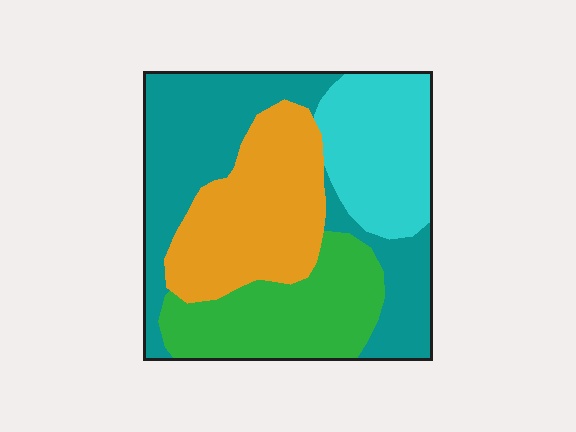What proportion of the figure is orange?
Orange takes up about one quarter (1/4) of the figure.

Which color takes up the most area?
Teal, at roughly 35%.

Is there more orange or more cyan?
Orange.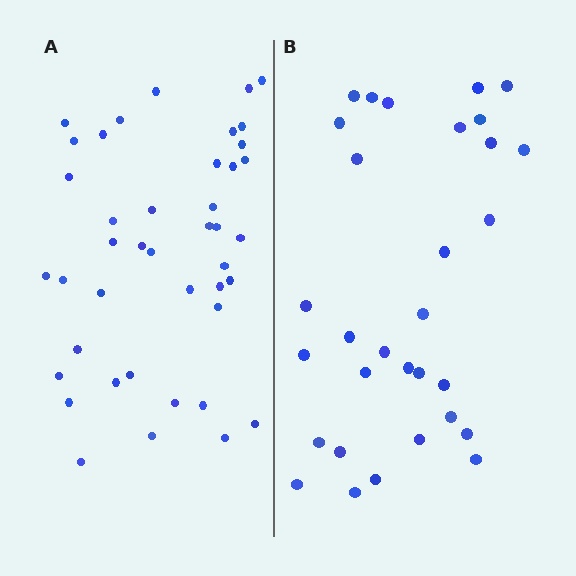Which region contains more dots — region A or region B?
Region A (the left region) has more dots.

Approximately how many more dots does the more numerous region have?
Region A has roughly 12 or so more dots than region B.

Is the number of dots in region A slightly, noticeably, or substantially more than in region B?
Region A has noticeably more, but not dramatically so. The ratio is roughly 1.4 to 1.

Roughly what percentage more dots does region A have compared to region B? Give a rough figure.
About 35% more.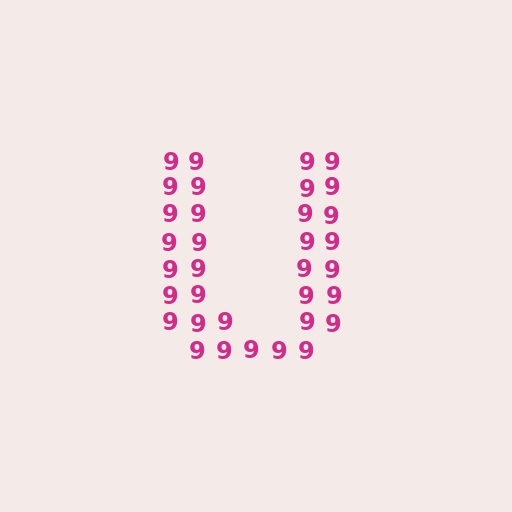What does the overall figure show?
The overall figure shows the letter U.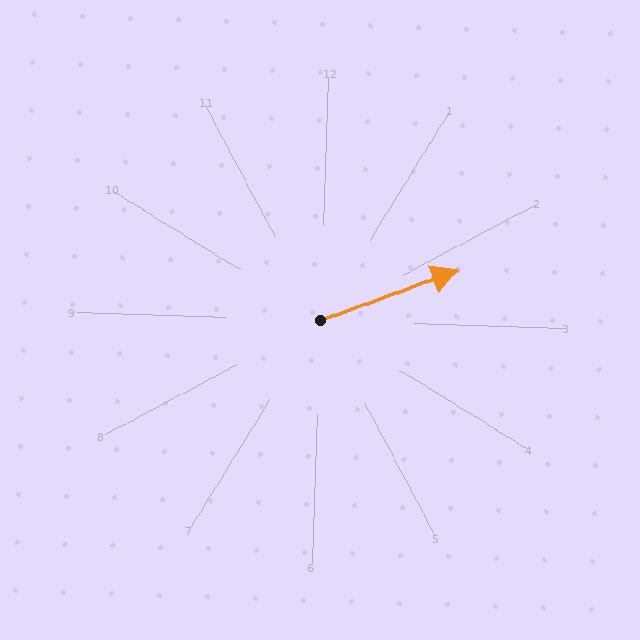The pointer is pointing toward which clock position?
Roughly 2 o'clock.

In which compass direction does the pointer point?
East.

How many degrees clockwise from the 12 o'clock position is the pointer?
Approximately 68 degrees.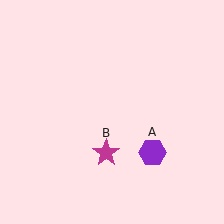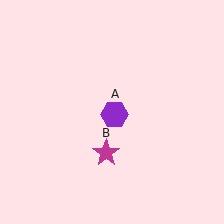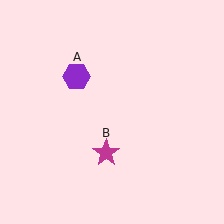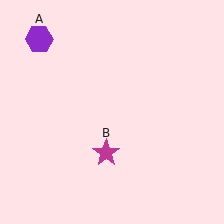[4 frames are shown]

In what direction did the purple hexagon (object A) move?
The purple hexagon (object A) moved up and to the left.